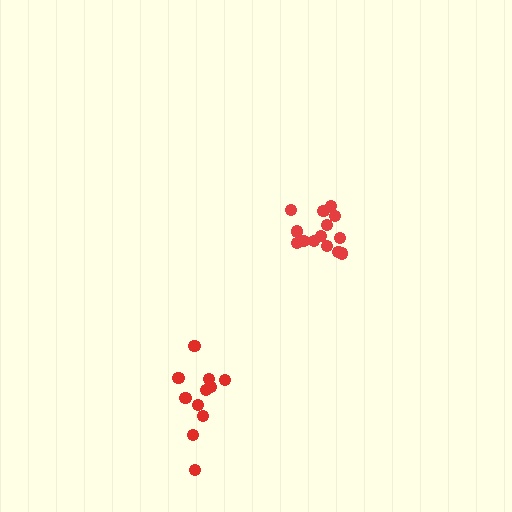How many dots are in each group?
Group 1: 14 dots, Group 2: 11 dots (25 total).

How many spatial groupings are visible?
There are 2 spatial groupings.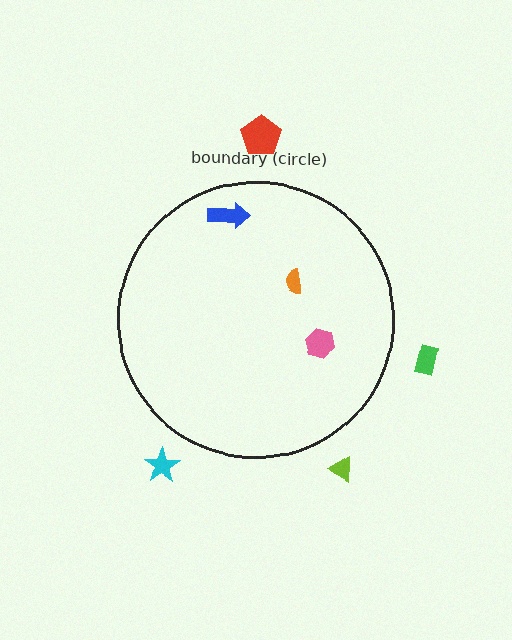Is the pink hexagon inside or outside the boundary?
Inside.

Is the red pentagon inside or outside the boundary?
Outside.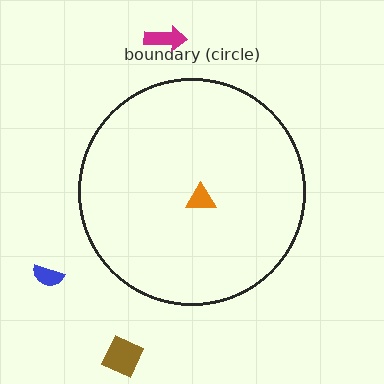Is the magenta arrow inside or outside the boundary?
Outside.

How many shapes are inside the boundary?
1 inside, 3 outside.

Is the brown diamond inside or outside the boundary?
Outside.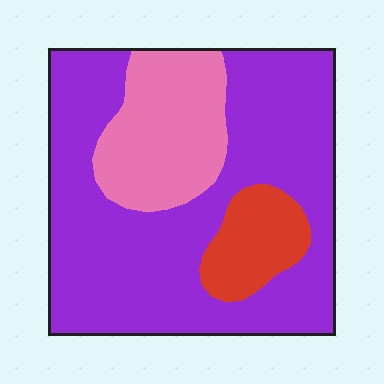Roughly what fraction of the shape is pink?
Pink covers about 20% of the shape.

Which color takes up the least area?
Red, at roughly 10%.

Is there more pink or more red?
Pink.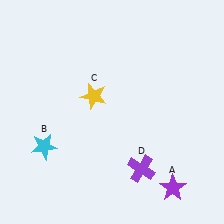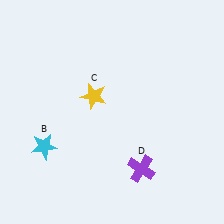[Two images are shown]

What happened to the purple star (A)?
The purple star (A) was removed in Image 2. It was in the bottom-right area of Image 1.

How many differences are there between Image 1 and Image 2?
There is 1 difference between the two images.